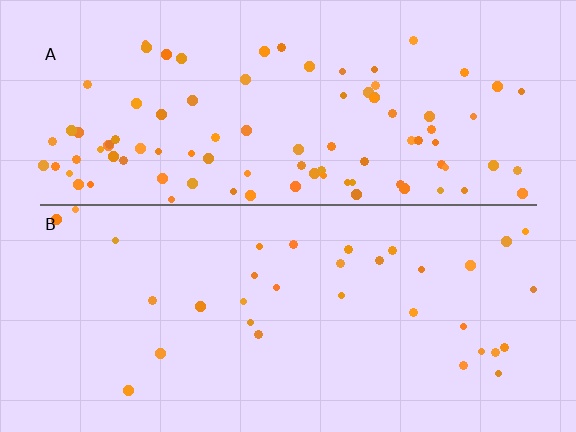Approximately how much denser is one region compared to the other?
Approximately 2.8× — region A over region B.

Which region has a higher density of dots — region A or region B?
A (the top).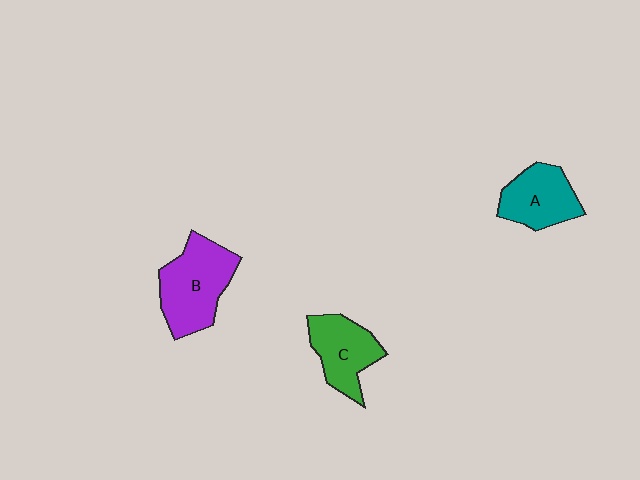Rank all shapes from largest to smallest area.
From largest to smallest: B (purple), C (green), A (teal).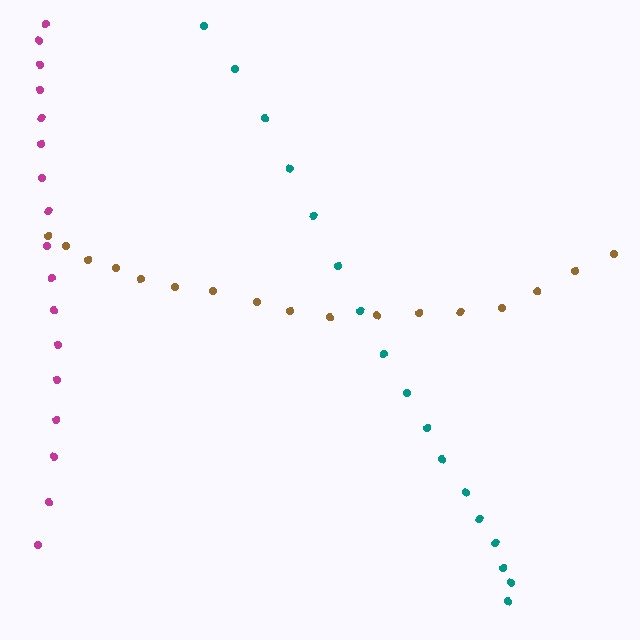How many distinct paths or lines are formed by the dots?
There are 3 distinct paths.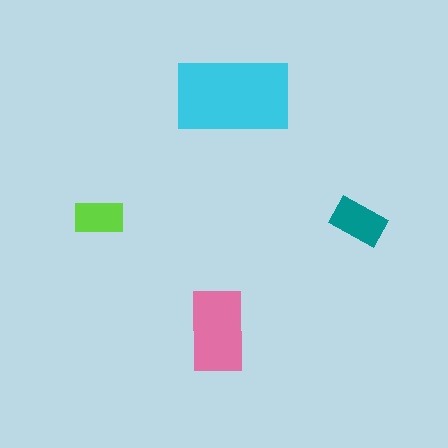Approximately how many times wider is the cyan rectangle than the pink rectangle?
About 1.5 times wider.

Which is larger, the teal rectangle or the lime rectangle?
The teal one.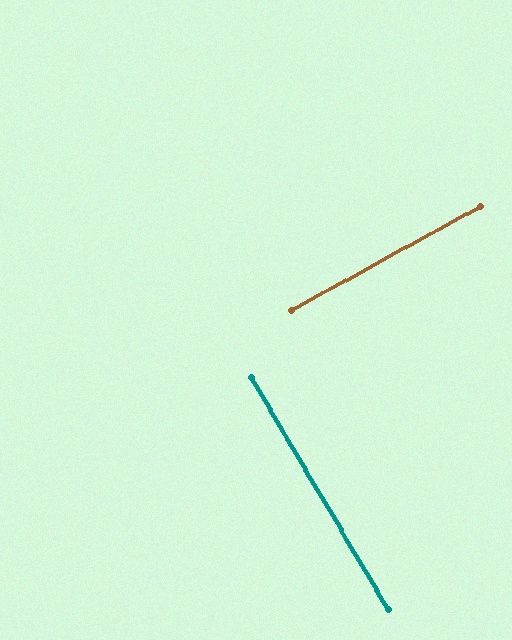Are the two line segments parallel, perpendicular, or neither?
Perpendicular — they meet at approximately 88°.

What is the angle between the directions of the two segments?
Approximately 88 degrees.